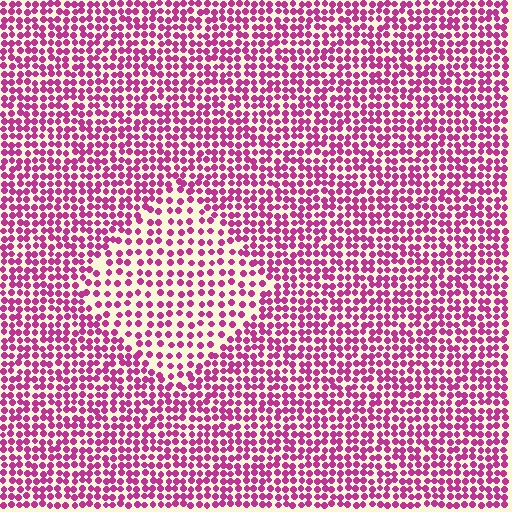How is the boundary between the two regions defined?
The boundary is defined by a change in element density (approximately 1.7x ratio). All elements are the same color, size, and shape.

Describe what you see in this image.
The image contains small magenta elements arranged at two different densities. A diamond-shaped region is visible where the elements are less densely packed than the surrounding area.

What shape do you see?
I see a diamond.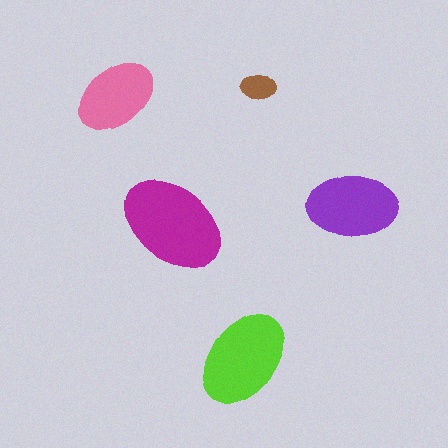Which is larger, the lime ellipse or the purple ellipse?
The lime one.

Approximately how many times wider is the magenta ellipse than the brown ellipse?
About 3 times wider.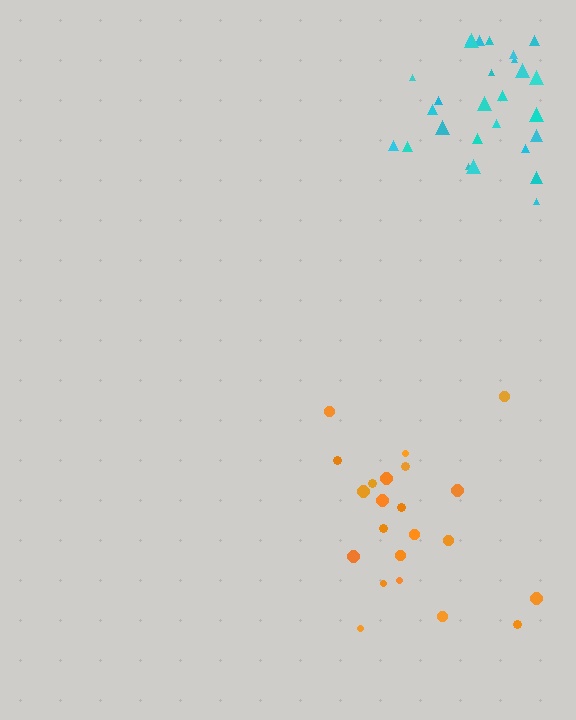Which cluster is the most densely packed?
Cyan.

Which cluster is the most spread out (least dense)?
Orange.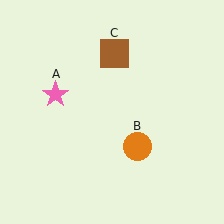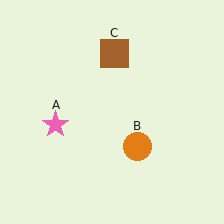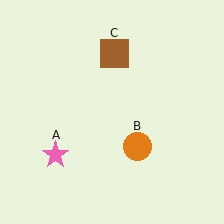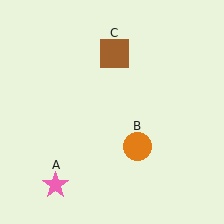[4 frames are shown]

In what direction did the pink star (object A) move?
The pink star (object A) moved down.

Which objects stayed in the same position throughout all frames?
Orange circle (object B) and brown square (object C) remained stationary.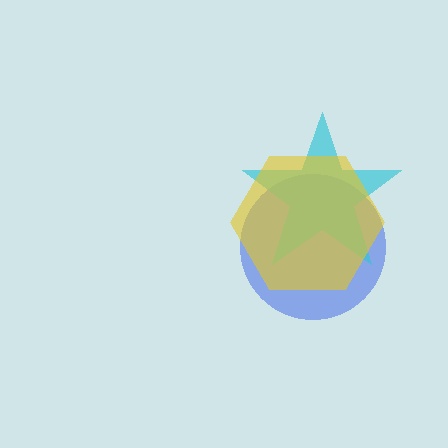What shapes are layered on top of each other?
The layered shapes are: a blue circle, a cyan star, a yellow hexagon.